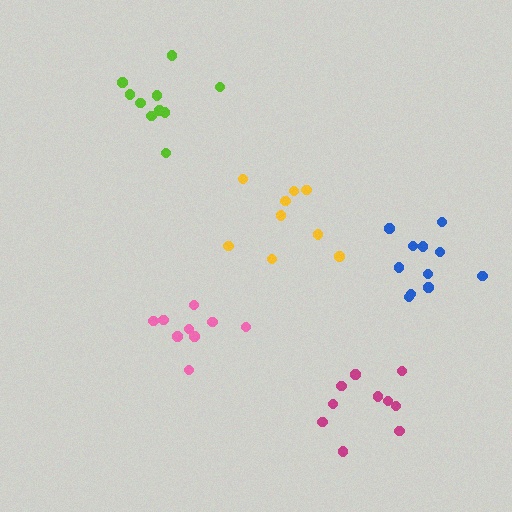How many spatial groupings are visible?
There are 5 spatial groupings.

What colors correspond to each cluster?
The clusters are colored: yellow, blue, lime, pink, magenta.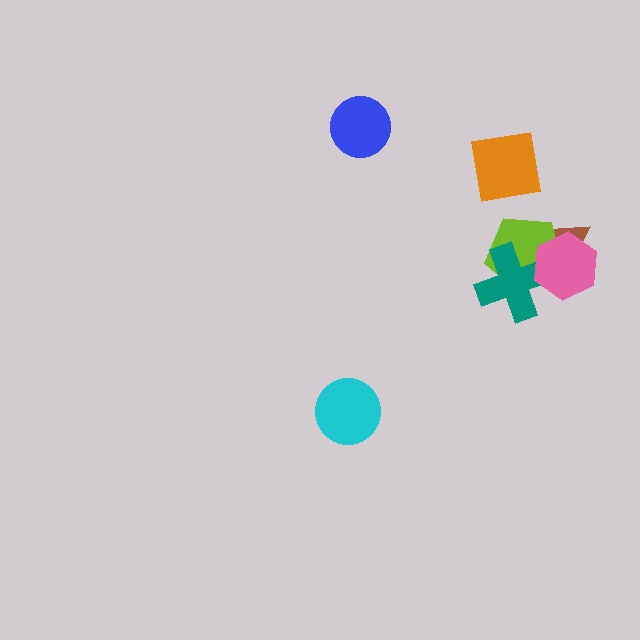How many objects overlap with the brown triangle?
3 objects overlap with the brown triangle.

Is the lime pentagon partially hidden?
Yes, it is partially covered by another shape.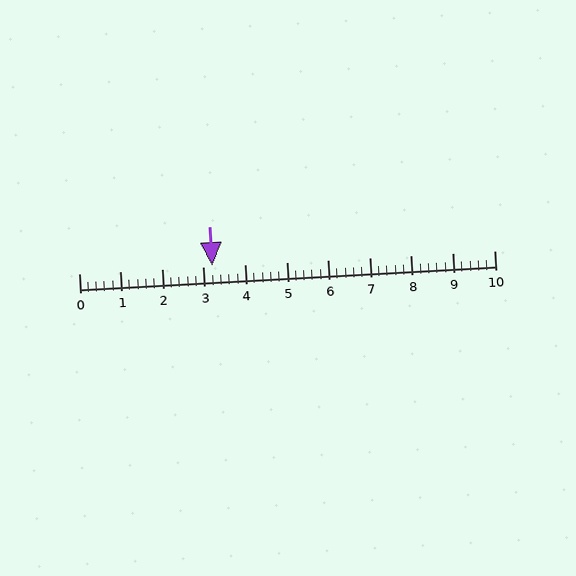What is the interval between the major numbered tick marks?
The major tick marks are spaced 1 units apart.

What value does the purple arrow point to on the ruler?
The purple arrow points to approximately 3.2.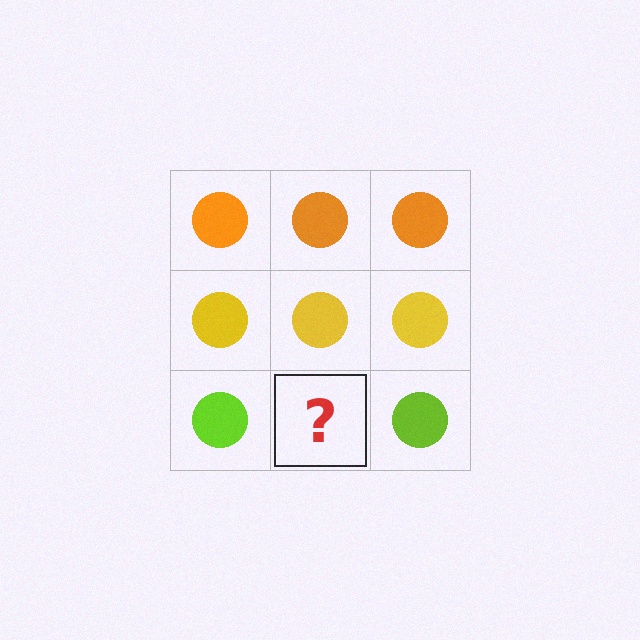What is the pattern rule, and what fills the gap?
The rule is that each row has a consistent color. The gap should be filled with a lime circle.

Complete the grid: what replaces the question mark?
The question mark should be replaced with a lime circle.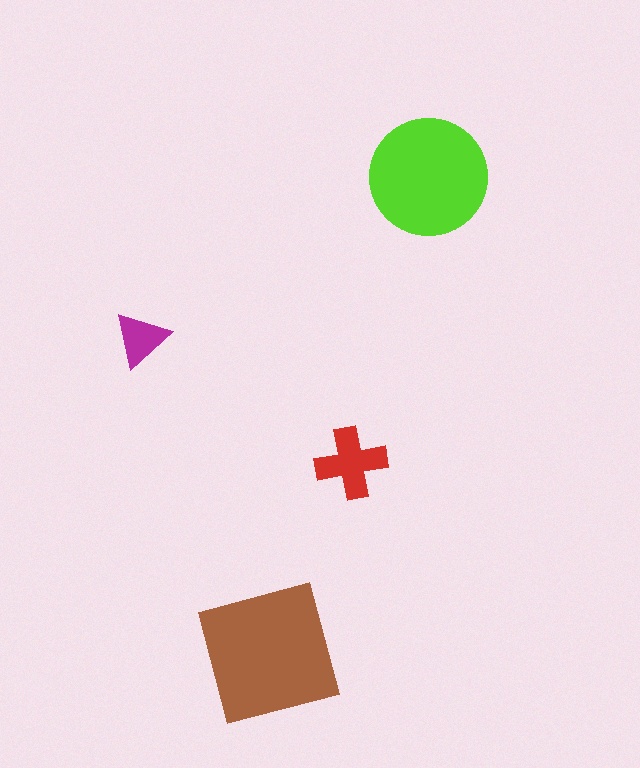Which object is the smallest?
The magenta triangle.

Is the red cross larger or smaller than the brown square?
Smaller.